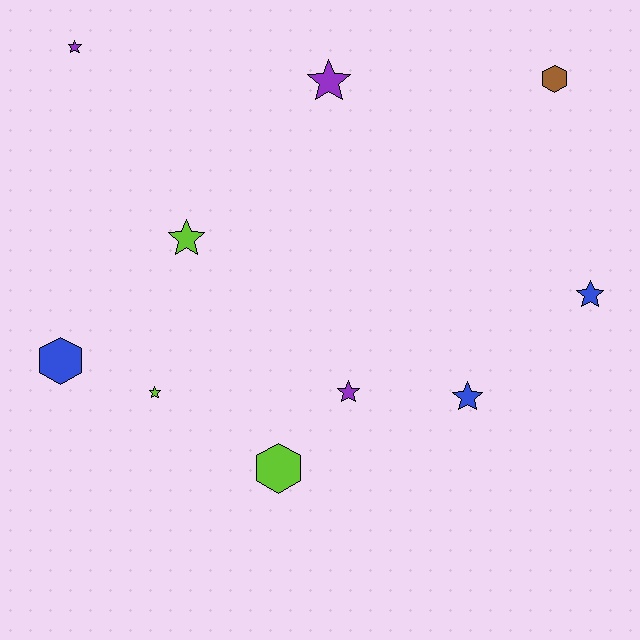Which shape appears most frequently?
Star, with 7 objects.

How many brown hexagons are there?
There is 1 brown hexagon.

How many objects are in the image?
There are 10 objects.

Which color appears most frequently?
Purple, with 3 objects.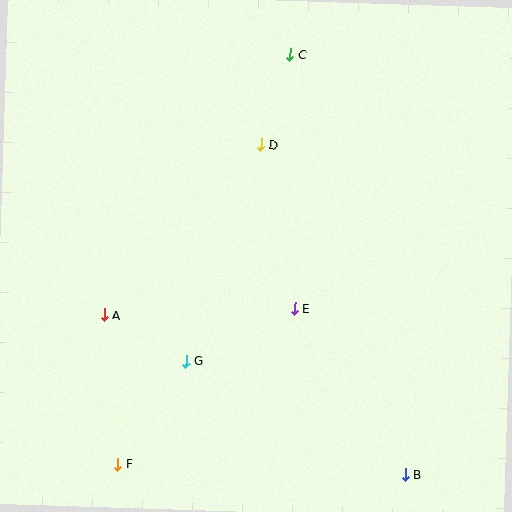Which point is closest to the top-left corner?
Point C is closest to the top-left corner.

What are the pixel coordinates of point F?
Point F is at (118, 464).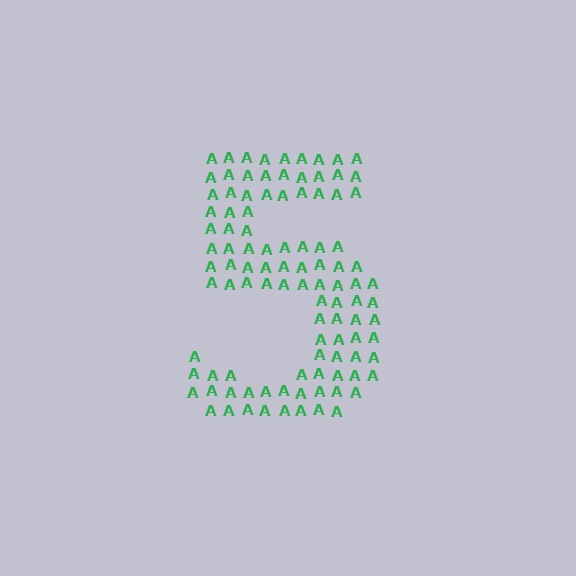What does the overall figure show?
The overall figure shows the digit 5.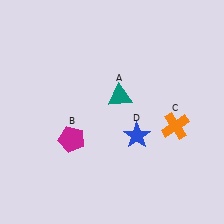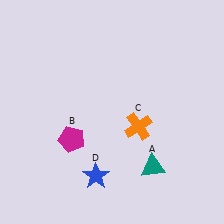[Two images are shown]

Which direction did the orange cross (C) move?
The orange cross (C) moved left.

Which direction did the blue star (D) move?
The blue star (D) moved left.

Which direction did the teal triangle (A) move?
The teal triangle (A) moved down.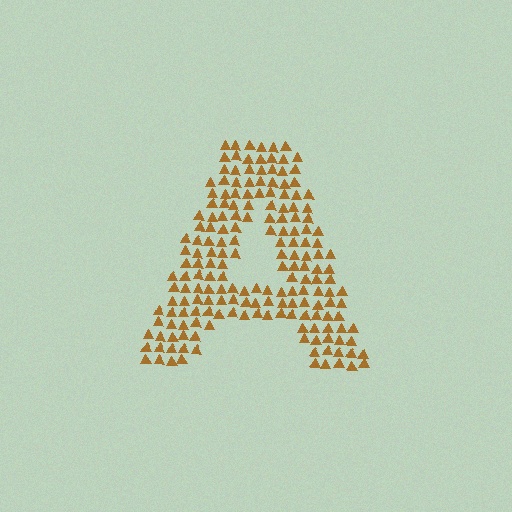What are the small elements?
The small elements are triangles.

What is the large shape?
The large shape is the letter A.